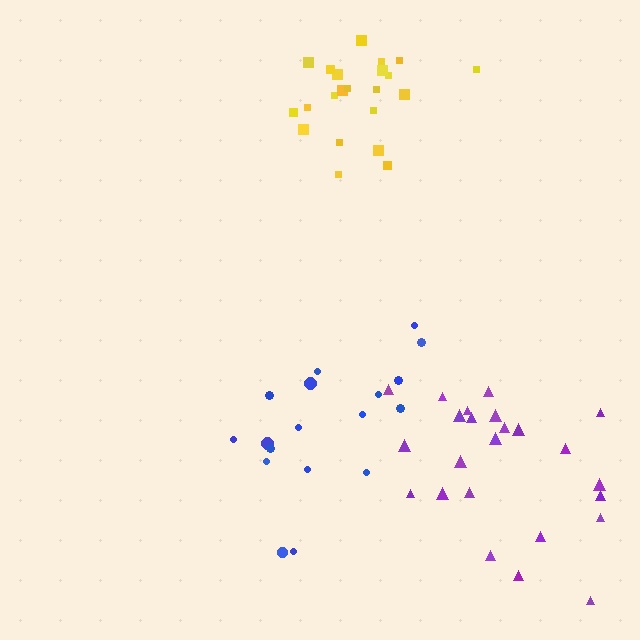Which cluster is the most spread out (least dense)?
Blue.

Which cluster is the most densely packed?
Yellow.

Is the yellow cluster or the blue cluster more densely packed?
Yellow.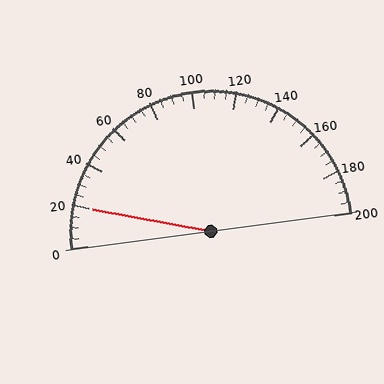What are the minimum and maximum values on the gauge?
The gauge ranges from 0 to 200.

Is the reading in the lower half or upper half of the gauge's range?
The reading is in the lower half of the range (0 to 200).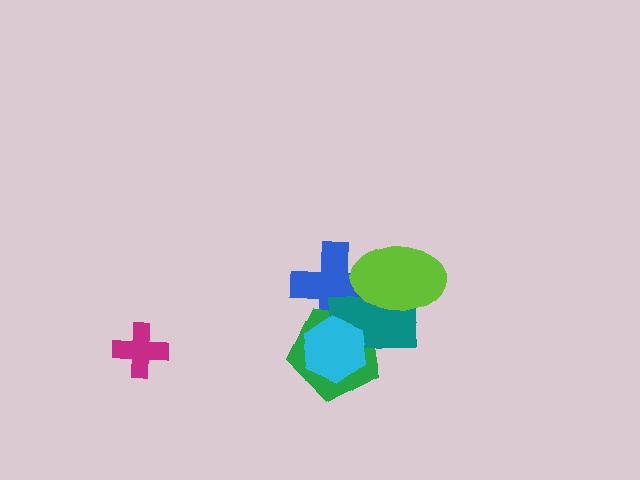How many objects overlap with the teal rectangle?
4 objects overlap with the teal rectangle.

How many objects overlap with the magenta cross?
0 objects overlap with the magenta cross.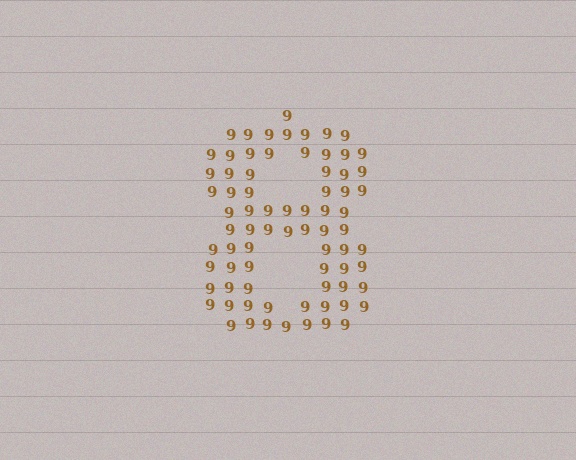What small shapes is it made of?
It is made of small digit 9's.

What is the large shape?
The large shape is the digit 8.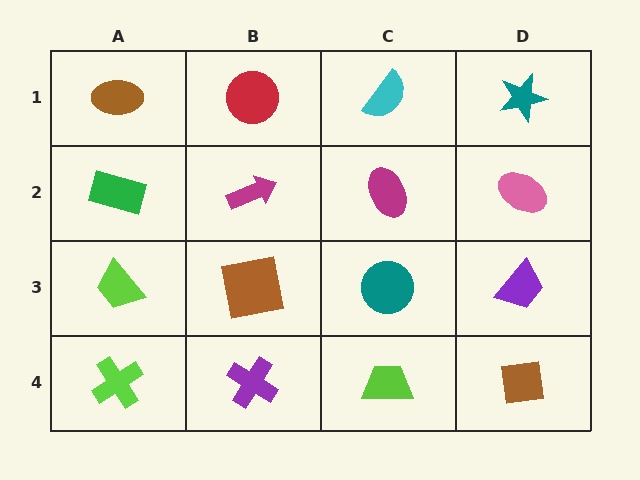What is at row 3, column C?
A teal circle.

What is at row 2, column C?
A magenta ellipse.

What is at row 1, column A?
A brown ellipse.